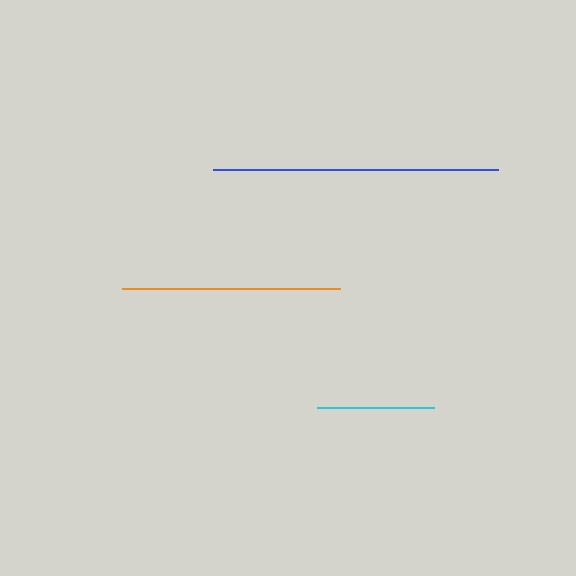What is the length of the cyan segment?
The cyan segment is approximately 117 pixels long.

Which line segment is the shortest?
The cyan line is the shortest at approximately 117 pixels.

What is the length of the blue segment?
The blue segment is approximately 285 pixels long.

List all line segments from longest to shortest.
From longest to shortest: blue, orange, cyan.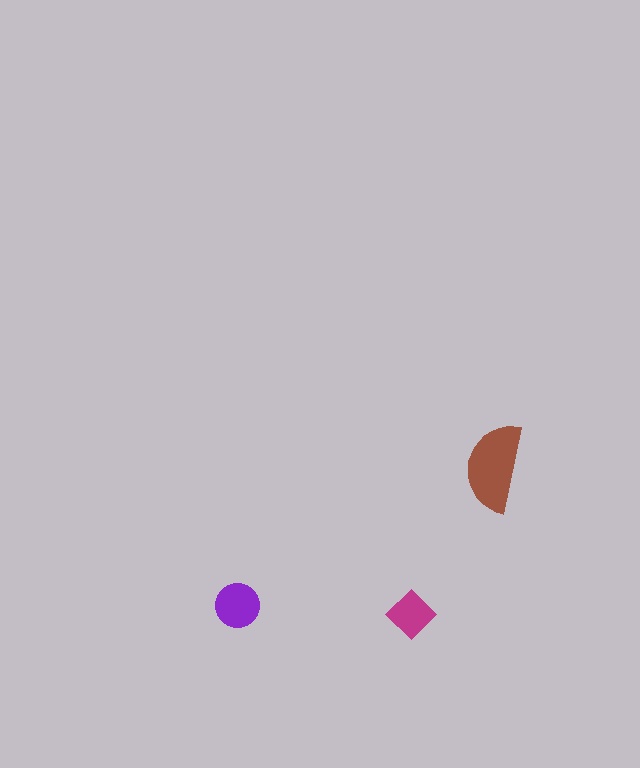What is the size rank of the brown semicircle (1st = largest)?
1st.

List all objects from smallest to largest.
The magenta diamond, the purple circle, the brown semicircle.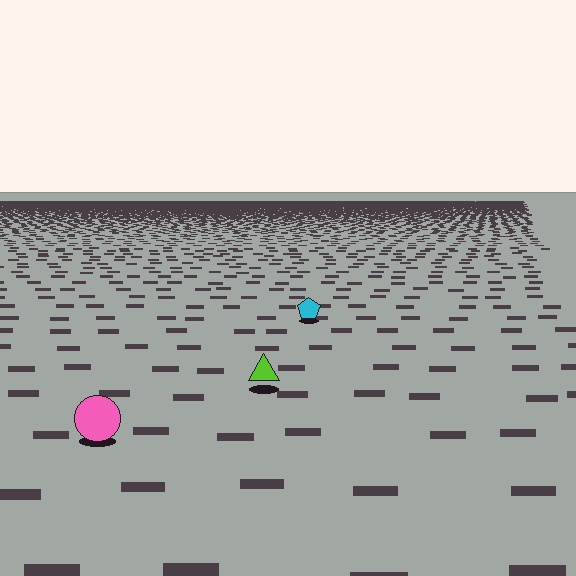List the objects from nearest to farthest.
From nearest to farthest: the pink circle, the lime triangle, the cyan pentagon.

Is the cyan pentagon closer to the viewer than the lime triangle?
No. The lime triangle is closer — you can tell from the texture gradient: the ground texture is coarser near it.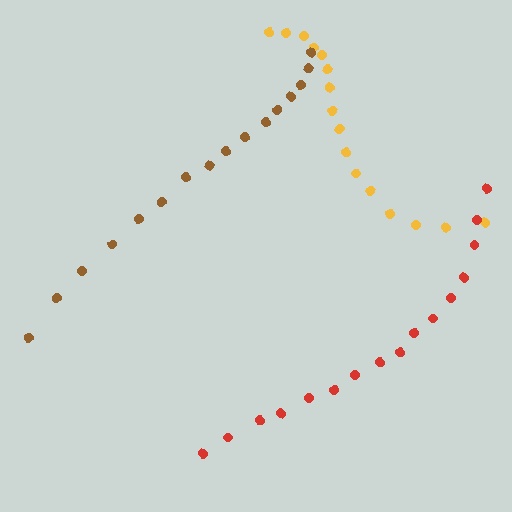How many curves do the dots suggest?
There are 3 distinct paths.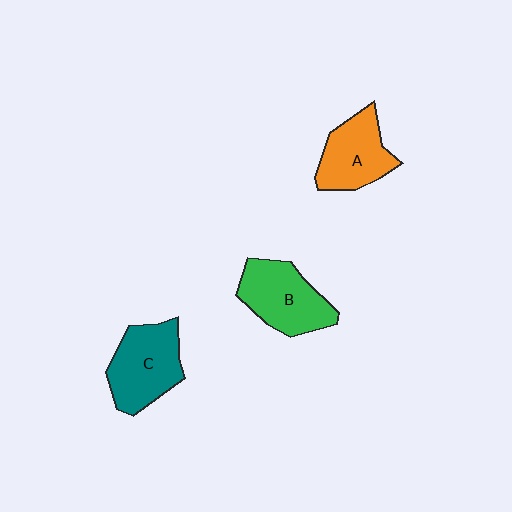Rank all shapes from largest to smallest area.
From largest to smallest: C (teal), B (green), A (orange).